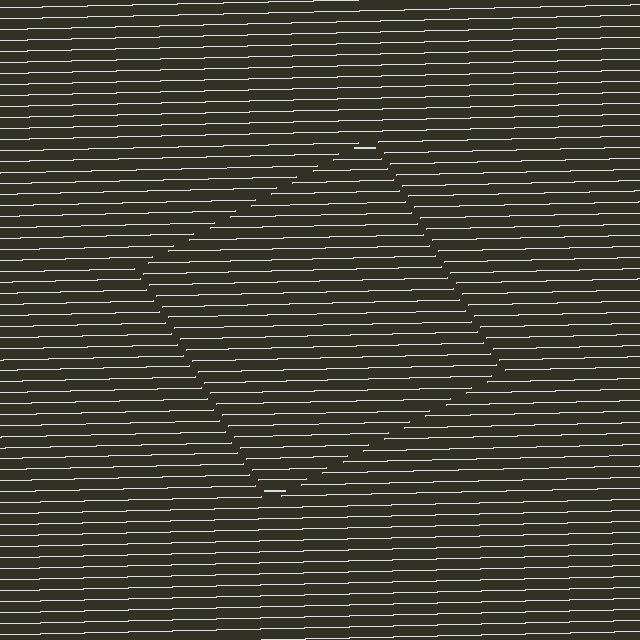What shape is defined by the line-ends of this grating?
An illusory square. The interior of the shape contains the same grating, shifted by half a period — the contour is defined by the phase discontinuity where line-ends from the inner and outer gratings abut.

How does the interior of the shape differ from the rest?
The interior of the shape contains the same grating, shifted by half a period — the contour is defined by the phase discontinuity where line-ends from the inner and outer gratings abut.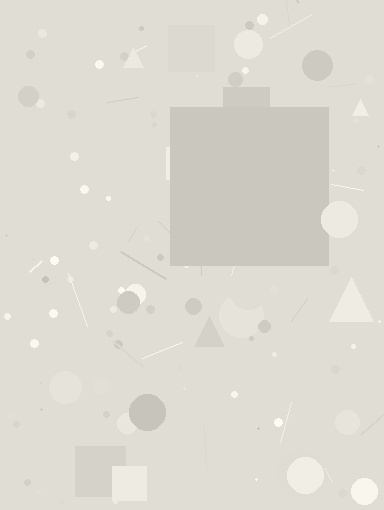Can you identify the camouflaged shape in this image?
The camouflaged shape is a square.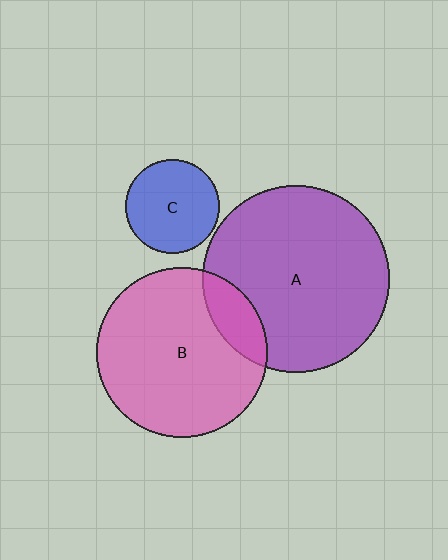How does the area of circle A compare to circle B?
Approximately 1.2 times.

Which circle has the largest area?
Circle A (purple).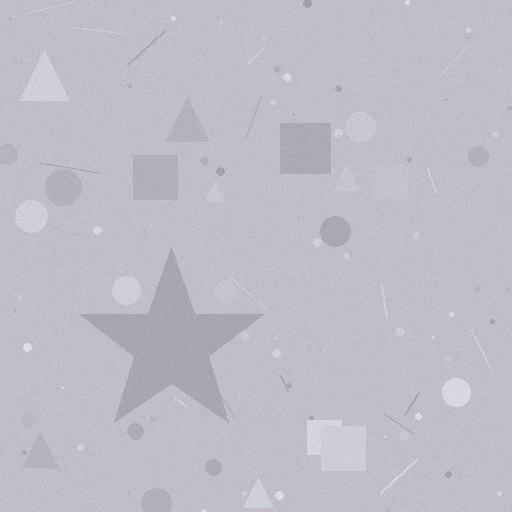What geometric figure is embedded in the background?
A star is embedded in the background.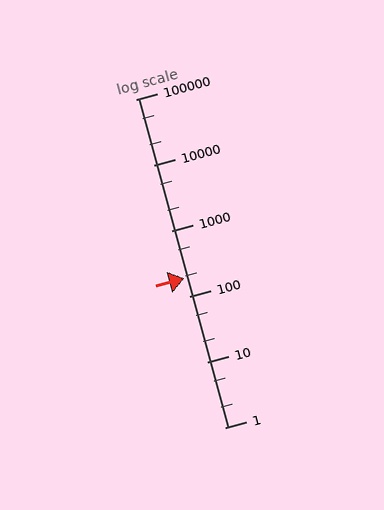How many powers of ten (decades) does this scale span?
The scale spans 5 decades, from 1 to 100000.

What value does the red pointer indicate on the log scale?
The pointer indicates approximately 190.